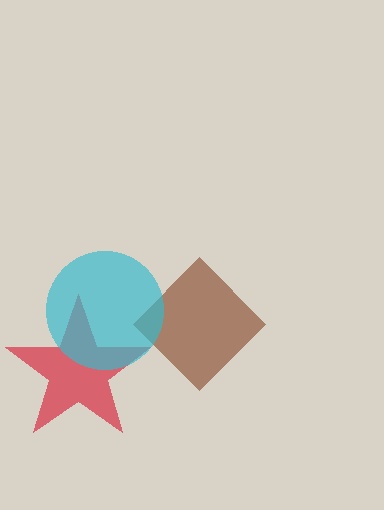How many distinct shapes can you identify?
There are 3 distinct shapes: a red star, a brown diamond, a cyan circle.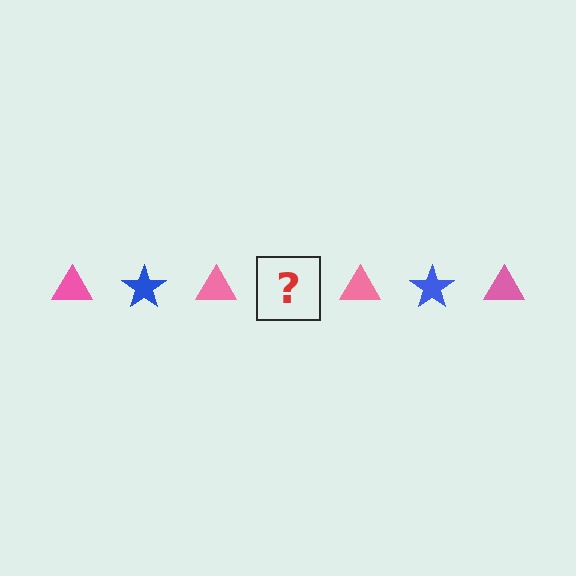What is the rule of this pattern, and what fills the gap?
The rule is that the pattern alternates between pink triangle and blue star. The gap should be filled with a blue star.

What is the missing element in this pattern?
The missing element is a blue star.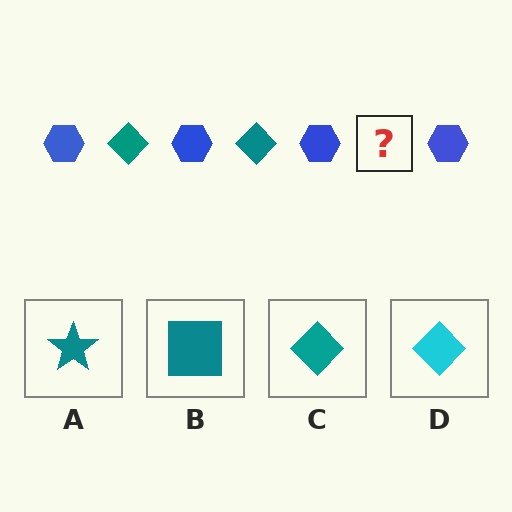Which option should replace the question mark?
Option C.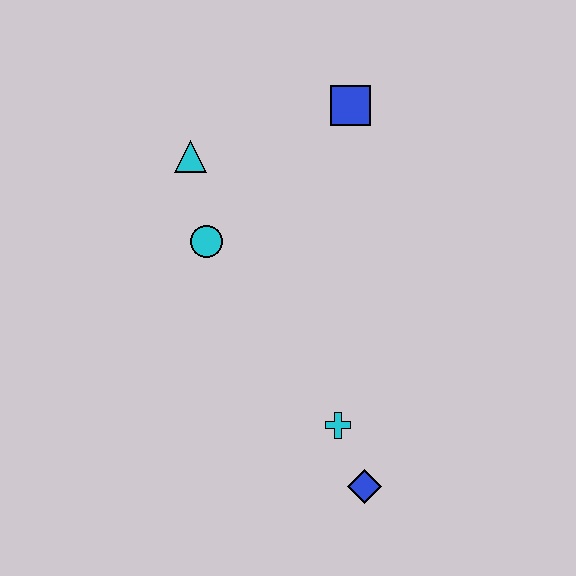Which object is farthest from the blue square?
The blue diamond is farthest from the blue square.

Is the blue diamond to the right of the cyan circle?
Yes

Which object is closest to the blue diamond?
The cyan cross is closest to the blue diamond.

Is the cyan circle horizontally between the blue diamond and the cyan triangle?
Yes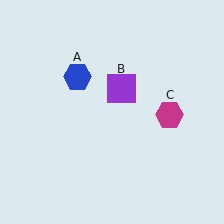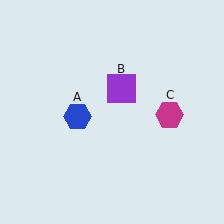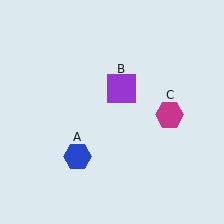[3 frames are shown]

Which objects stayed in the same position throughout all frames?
Purple square (object B) and magenta hexagon (object C) remained stationary.